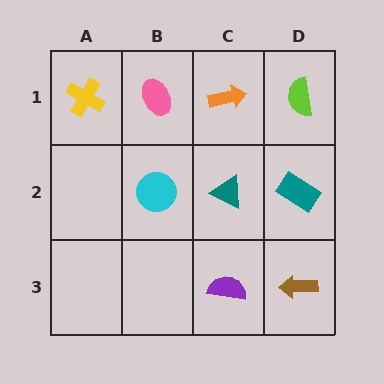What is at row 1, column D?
A lime semicircle.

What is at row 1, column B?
A pink ellipse.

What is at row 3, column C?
A purple semicircle.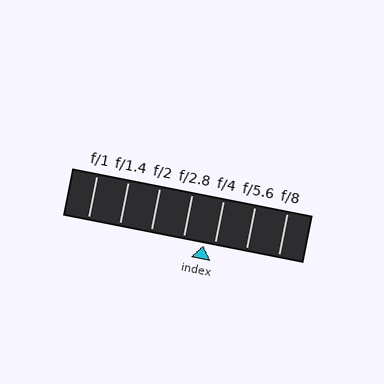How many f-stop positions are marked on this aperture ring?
There are 7 f-stop positions marked.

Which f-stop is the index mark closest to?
The index mark is closest to f/4.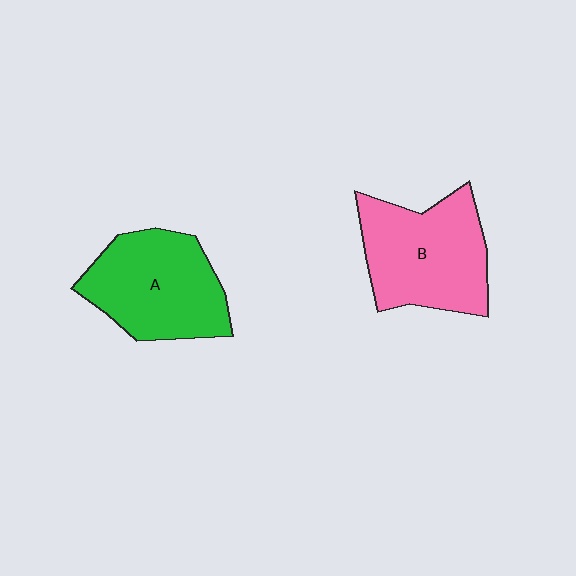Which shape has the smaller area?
Shape A (green).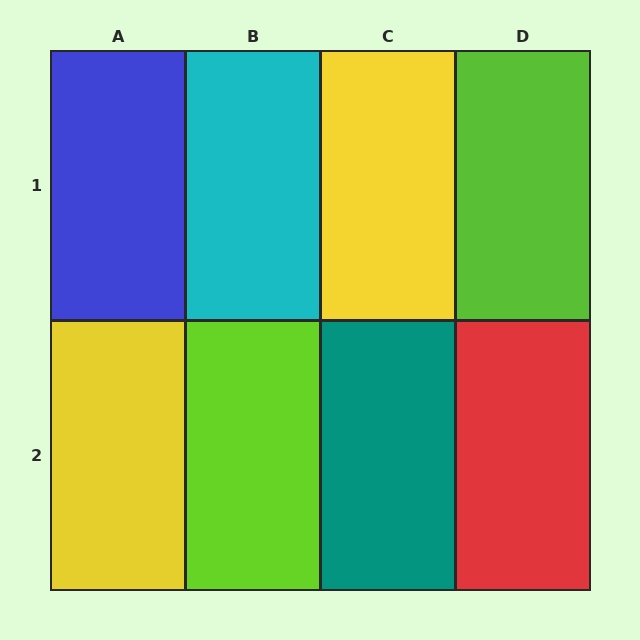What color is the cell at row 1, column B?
Cyan.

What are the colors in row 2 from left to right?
Yellow, lime, teal, red.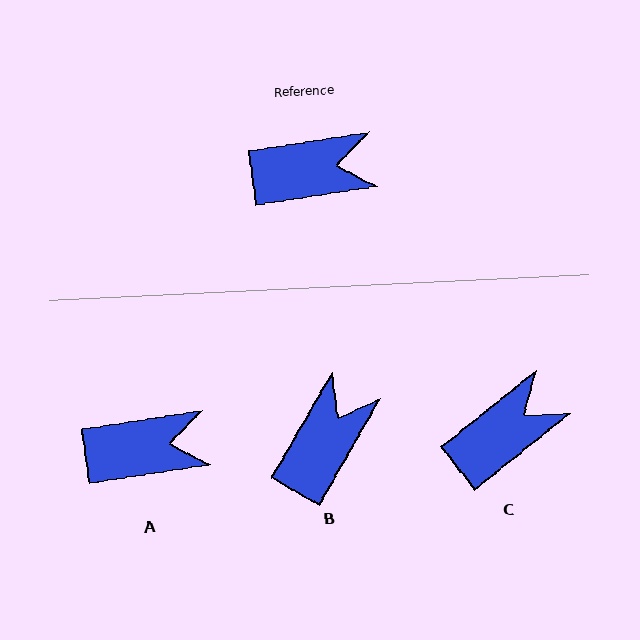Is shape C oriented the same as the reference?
No, it is off by about 30 degrees.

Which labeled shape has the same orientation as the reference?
A.